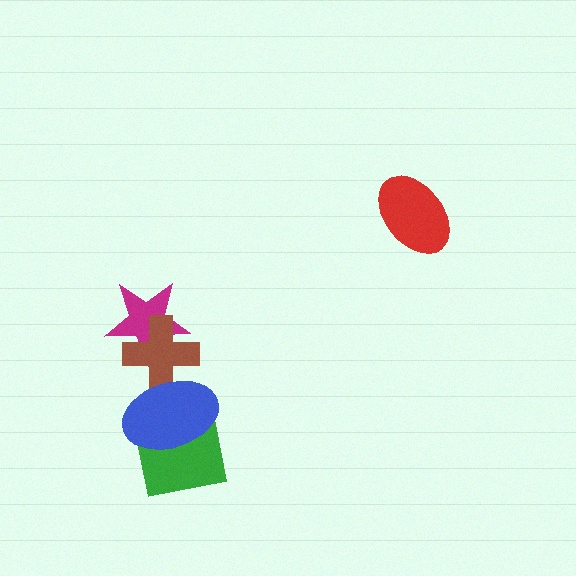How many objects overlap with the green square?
1 object overlaps with the green square.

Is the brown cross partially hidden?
Yes, it is partially covered by another shape.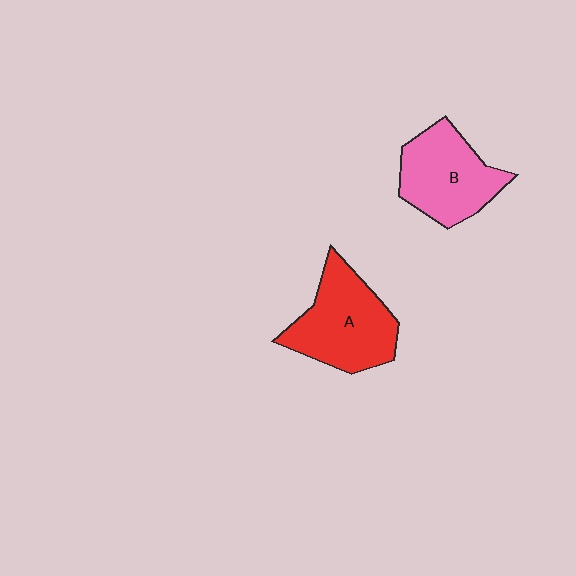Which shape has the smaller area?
Shape B (pink).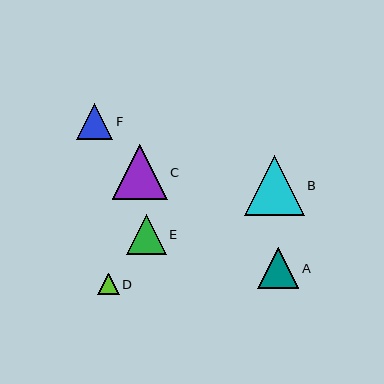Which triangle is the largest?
Triangle B is the largest with a size of approximately 60 pixels.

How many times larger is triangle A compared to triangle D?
Triangle A is approximately 1.9 times the size of triangle D.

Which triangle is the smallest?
Triangle D is the smallest with a size of approximately 21 pixels.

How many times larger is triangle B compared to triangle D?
Triangle B is approximately 2.8 times the size of triangle D.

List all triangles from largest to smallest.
From largest to smallest: B, C, A, E, F, D.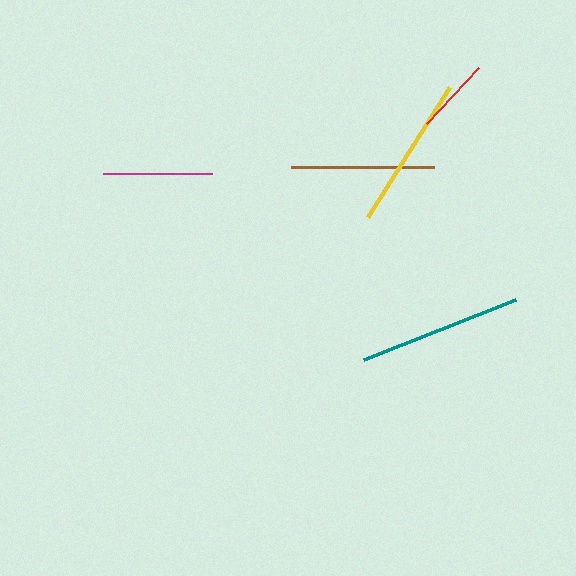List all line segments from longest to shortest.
From longest to shortest: teal, yellow, brown, magenta, red.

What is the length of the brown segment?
The brown segment is approximately 142 pixels long.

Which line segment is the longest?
The teal line is the longest at approximately 163 pixels.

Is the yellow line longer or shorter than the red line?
The yellow line is longer than the red line.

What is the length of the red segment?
The red segment is approximately 76 pixels long.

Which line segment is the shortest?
The red line is the shortest at approximately 76 pixels.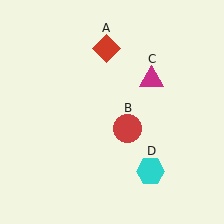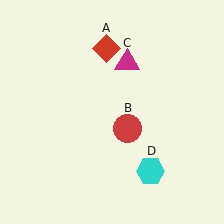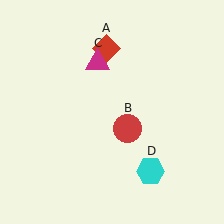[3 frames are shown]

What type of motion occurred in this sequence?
The magenta triangle (object C) rotated counterclockwise around the center of the scene.